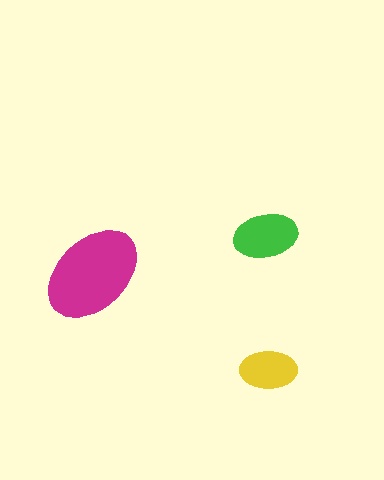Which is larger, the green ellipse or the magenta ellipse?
The magenta one.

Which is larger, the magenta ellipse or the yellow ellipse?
The magenta one.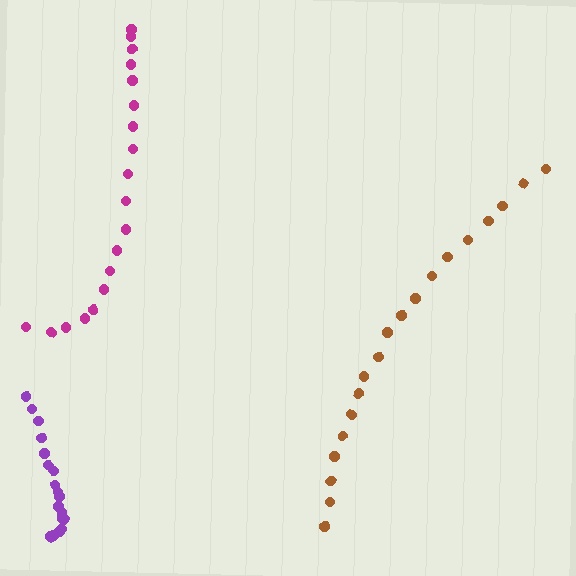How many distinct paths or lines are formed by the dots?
There are 3 distinct paths.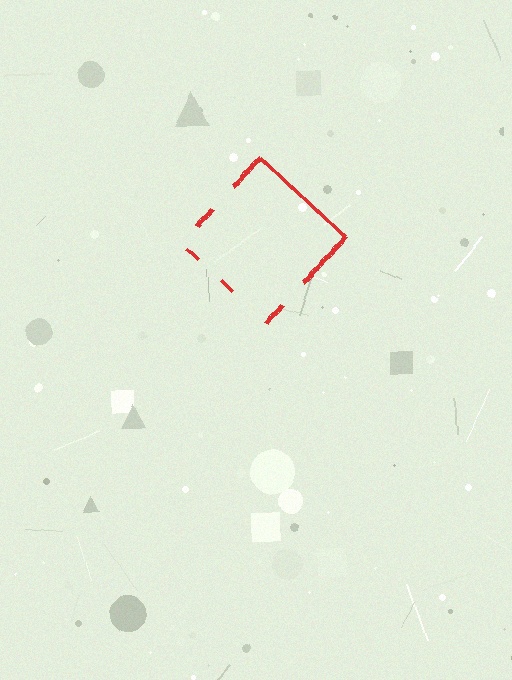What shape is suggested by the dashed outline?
The dashed outline suggests a diamond.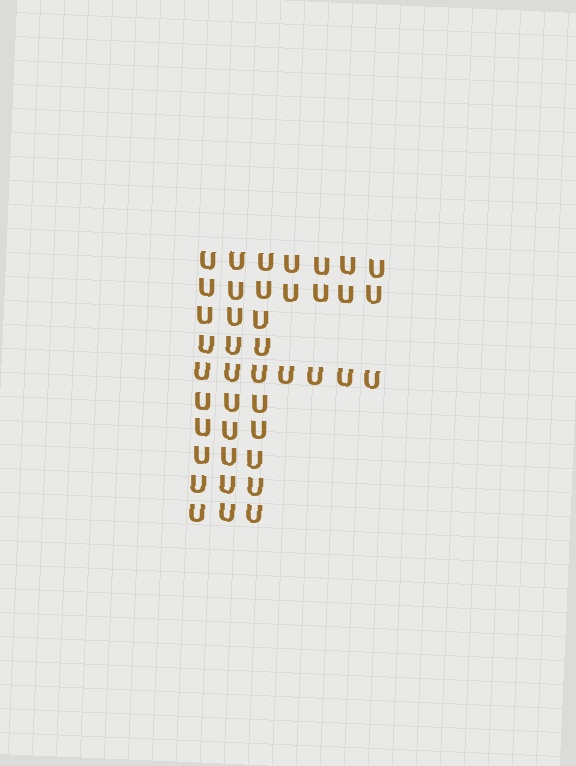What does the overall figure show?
The overall figure shows the letter F.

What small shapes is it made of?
It is made of small letter U's.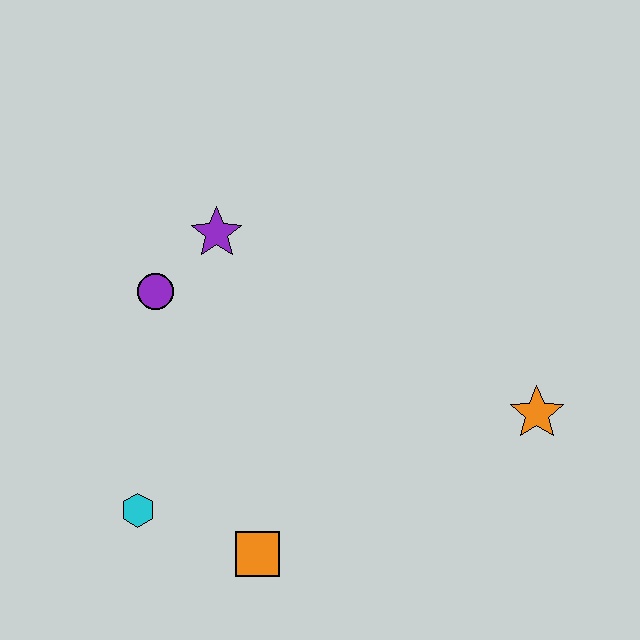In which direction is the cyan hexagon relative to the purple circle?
The cyan hexagon is below the purple circle.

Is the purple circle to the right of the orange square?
No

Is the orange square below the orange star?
Yes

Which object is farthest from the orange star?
The cyan hexagon is farthest from the orange star.